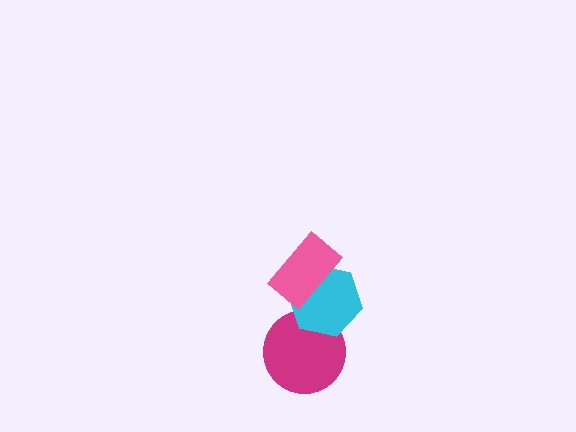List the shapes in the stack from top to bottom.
From top to bottom: the pink rectangle, the cyan hexagon, the magenta circle.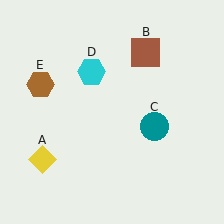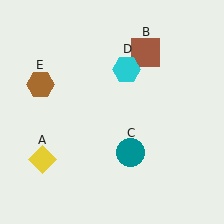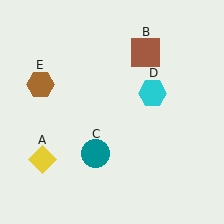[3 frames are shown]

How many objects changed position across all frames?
2 objects changed position: teal circle (object C), cyan hexagon (object D).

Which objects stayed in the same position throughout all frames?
Yellow diamond (object A) and brown square (object B) and brown hexagon (object E) remained stationary.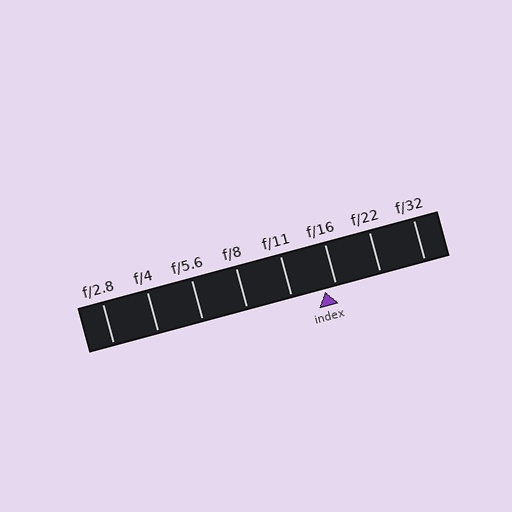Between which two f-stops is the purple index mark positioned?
The index mark is between f/11 and f/16.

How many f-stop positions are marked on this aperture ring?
There are 8 f-stop positions marked.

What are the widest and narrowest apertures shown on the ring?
The widest aperture shown is f/2.8 and the narrowest is f/32.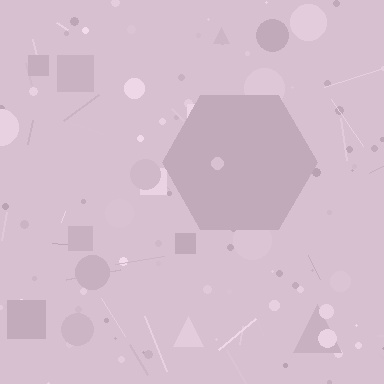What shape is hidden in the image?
A hexagon is hidden in the image.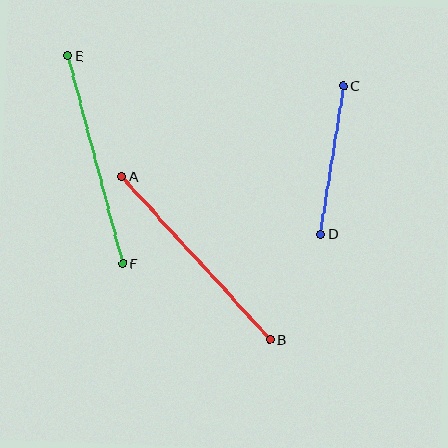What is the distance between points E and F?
The distance is approximately 215 pixels.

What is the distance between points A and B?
The distance is approximately 221 pixels.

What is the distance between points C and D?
The distance is approximately 150 pixels.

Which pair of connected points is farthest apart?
Points A and B are farthest apart.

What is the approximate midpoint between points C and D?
The midpoint is at approximately (332, 160) pixels.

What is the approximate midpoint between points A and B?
The midpoint is at approximately (196, 258) pixels.